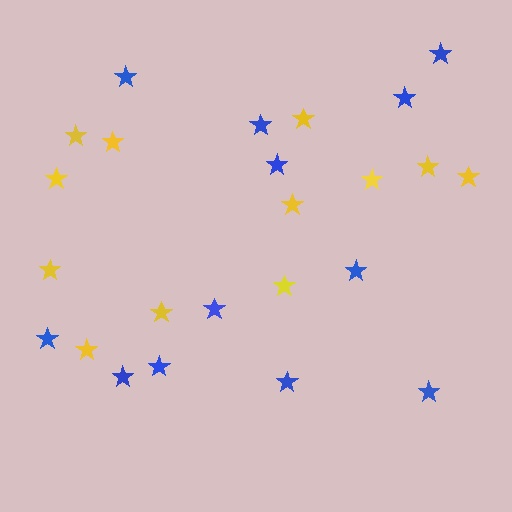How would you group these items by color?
There are 2 groups: one group of yellow stars (12) and one group of blue stars (12).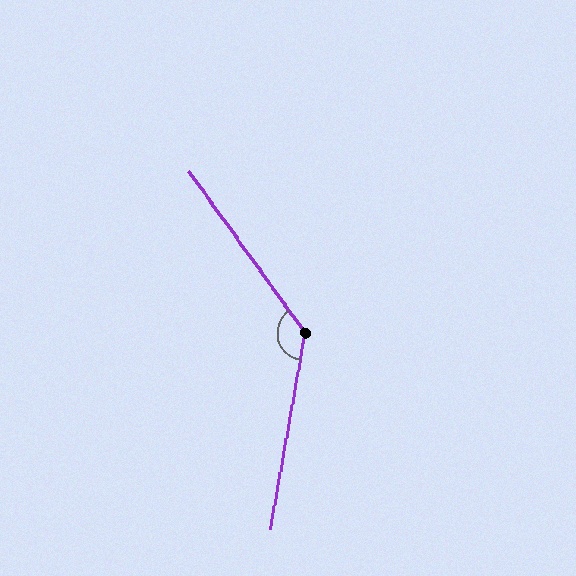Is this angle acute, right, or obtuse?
It is obtuse.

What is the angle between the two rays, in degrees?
Approximately 134 degrees.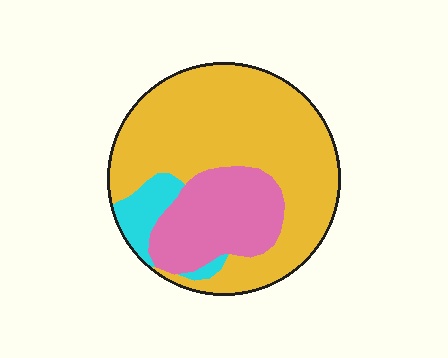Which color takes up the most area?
Yellow, at roughly 65%.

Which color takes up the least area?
Cyan, at roughly 10%.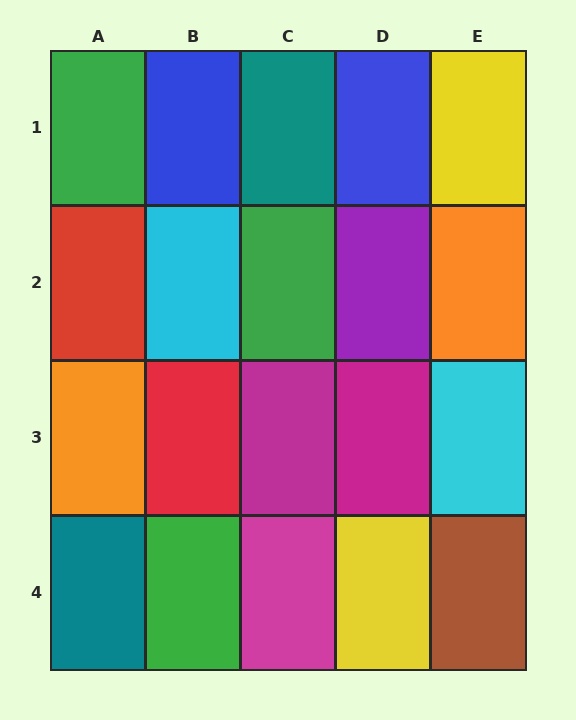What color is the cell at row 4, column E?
Brown.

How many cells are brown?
1 cell is brown.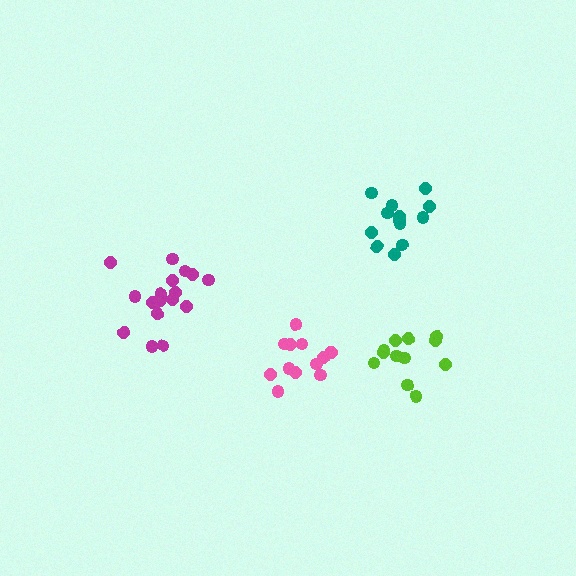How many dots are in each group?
Group 1: 12 dots, Group 2: 12 dots, Group 3: 17 dots, Group 4: 13 dots (54 total).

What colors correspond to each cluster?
The clusters are colored: pink, lime, magenta, teal.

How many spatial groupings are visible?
There are 4 spatial groupings.